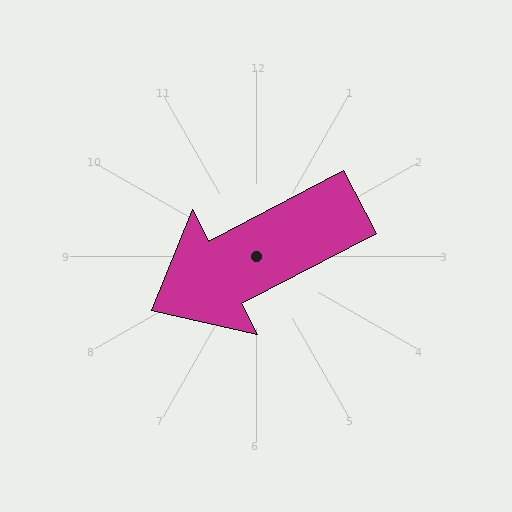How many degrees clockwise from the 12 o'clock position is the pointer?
Approximately 243 degrees.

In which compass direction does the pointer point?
Southwest.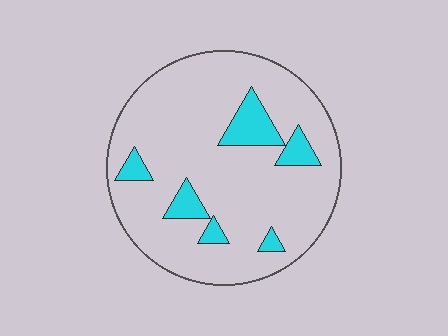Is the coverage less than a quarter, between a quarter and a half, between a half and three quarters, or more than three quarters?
Less than a quarter.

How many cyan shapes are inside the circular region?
6.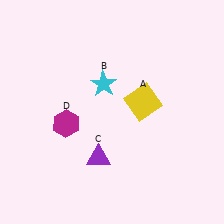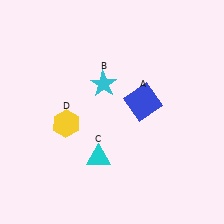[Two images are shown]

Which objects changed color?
A changed from yellow to blue. C changed from purple to cyan. D changed from magenta to yellow.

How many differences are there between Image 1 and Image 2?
There are 3 differences between the two images.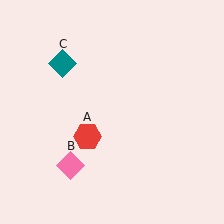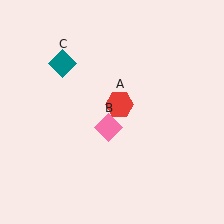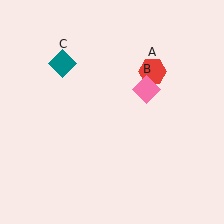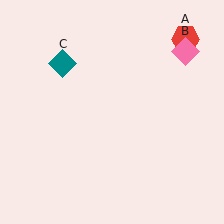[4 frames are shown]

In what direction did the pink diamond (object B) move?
The pink diamond (object B) moved up and to the right.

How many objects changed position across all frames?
2 objects changed position: red hexagon (object A), pink diamond (object B).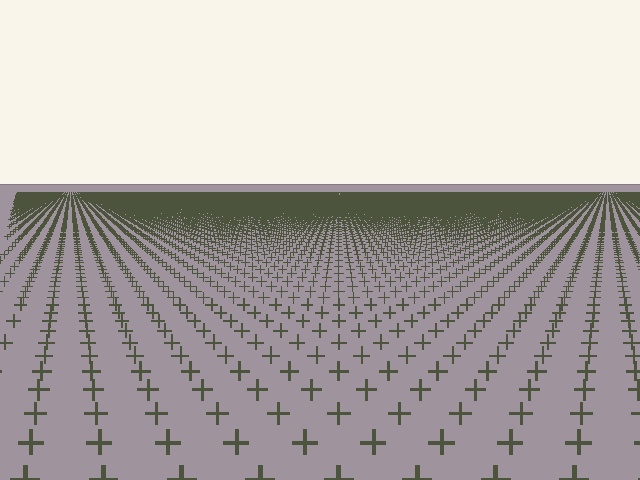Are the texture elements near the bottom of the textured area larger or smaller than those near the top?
Larger. Near the bottom, elements are closer to the viewer and appear at a bigger on-screen size.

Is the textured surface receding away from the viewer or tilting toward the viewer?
The surface is receding away from the viewer. Texture elements get smaller and denser toward the top.